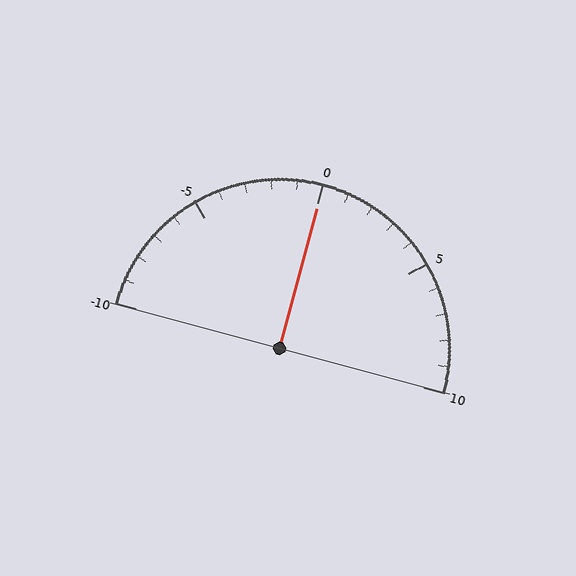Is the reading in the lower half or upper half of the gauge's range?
The reading is in the upper half of the range (-10 to 10).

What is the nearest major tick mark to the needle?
The nearest major tick mark is 0.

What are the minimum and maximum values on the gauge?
The gauge ranges from -10 to 10.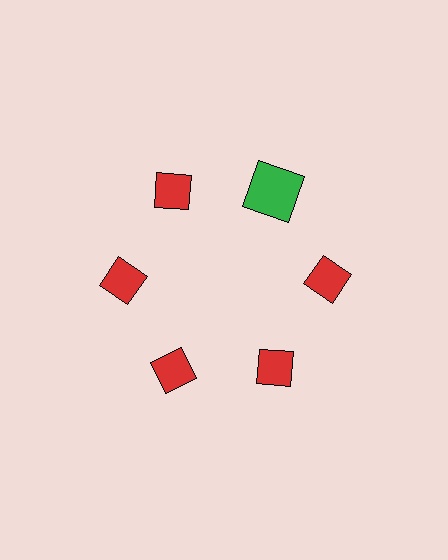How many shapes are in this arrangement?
There are 6 shapes arranged in a ring pattern.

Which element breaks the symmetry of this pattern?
The green square at roughly the 1 o'clock position breaks the symmetry. All other shapes are red diamonds.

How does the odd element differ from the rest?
It differs in both color (green instead of red) and shape (square instead of diamond).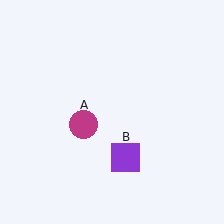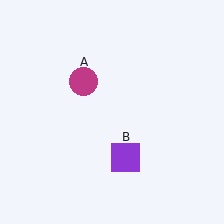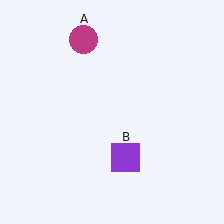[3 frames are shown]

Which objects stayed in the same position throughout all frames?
Purple square (object B) remained stationary.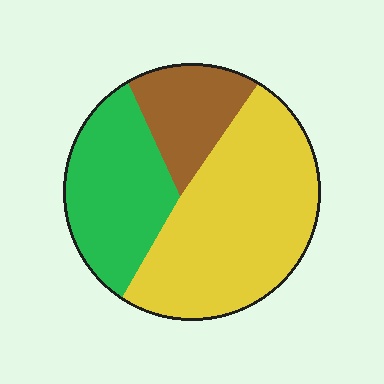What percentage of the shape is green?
Green covers roughly 30% of the shape.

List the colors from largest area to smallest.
From largest to smallest: yellow, green, brown.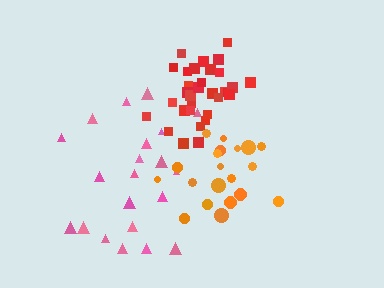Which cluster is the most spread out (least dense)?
Pink.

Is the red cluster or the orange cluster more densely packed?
Red.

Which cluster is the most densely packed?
Red.